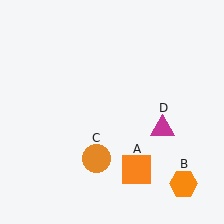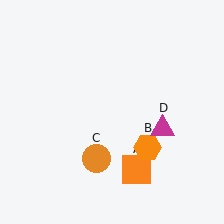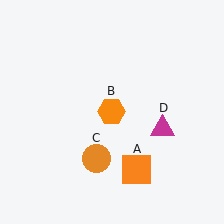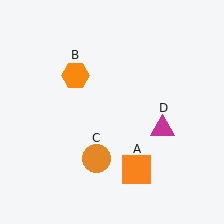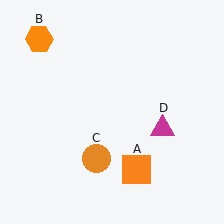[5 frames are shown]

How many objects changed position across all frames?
1 object changed position: orange hexagon (object B).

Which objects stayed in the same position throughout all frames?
Orange square (object A) and orange circle (object C) and magenta triangle (object D) remained stationary.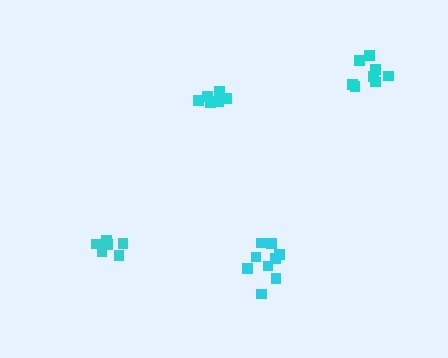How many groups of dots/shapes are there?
There are 4 groups.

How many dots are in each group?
Group 1: 9 dots, Group 2: 8 dots, Group 3: 7 dots, Group 4: 7 dots (31 total).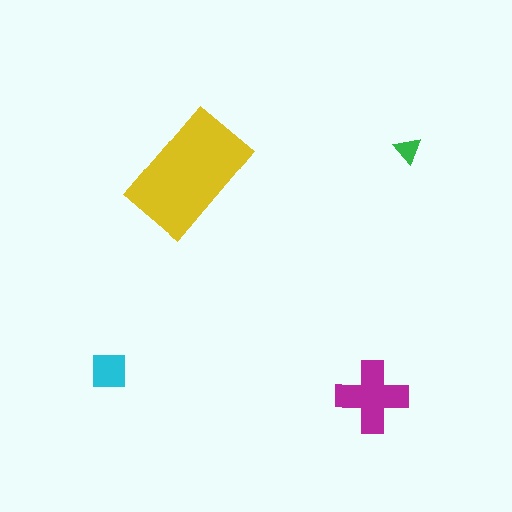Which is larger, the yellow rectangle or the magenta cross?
The yellow rectangle.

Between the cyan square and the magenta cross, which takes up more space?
The magenta cross.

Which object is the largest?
The yellow rectangle.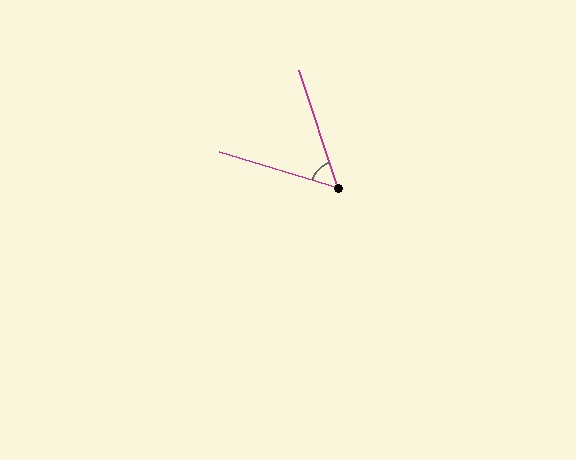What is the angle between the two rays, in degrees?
Approximately 55 degrees.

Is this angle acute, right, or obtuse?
It is acute.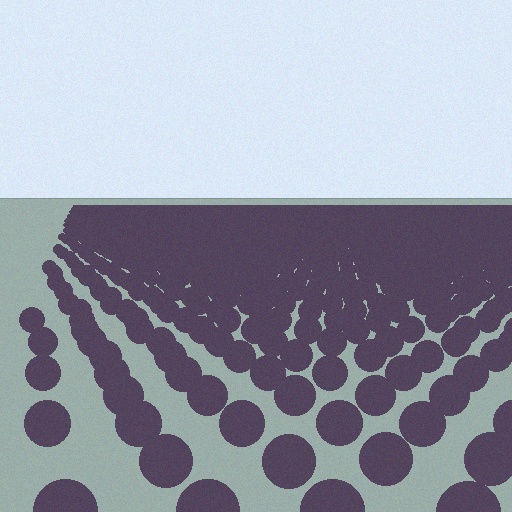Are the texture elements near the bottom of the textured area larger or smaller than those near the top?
Larger. Near the bottom, elements are closer to the viewer and appear at a bigger on-screen size.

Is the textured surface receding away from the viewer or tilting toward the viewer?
The surface is receding away from the viewer. Texture elements get smaller and denser toward the top.